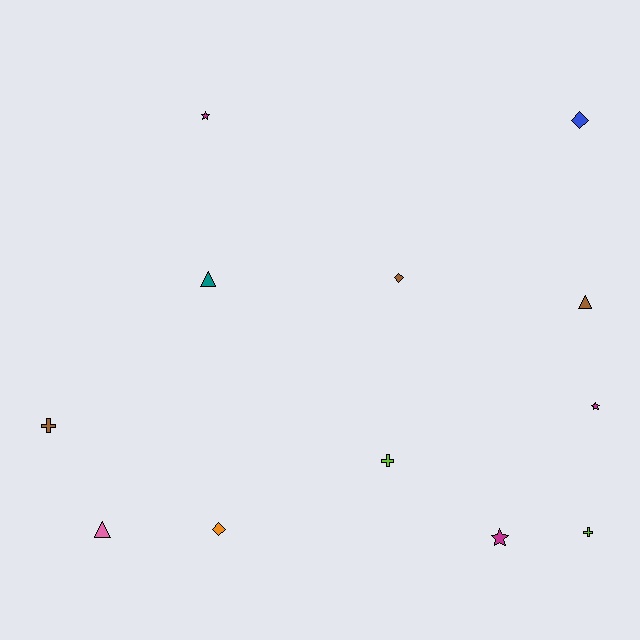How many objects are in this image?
There are 12 objects.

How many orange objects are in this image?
There is 1 orange object.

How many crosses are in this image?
There are 3 crosses.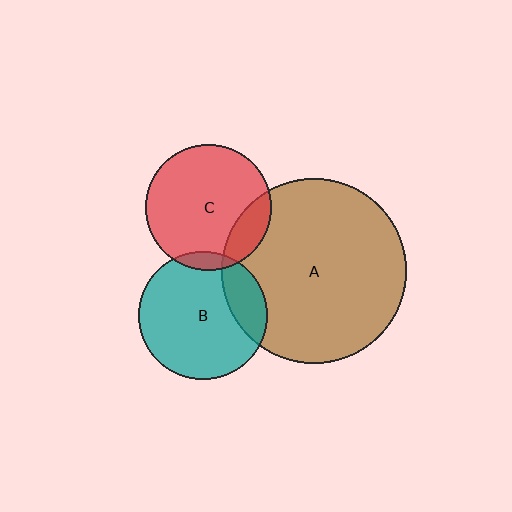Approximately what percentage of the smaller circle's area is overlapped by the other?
Approximately 20%.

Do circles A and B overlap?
Yes.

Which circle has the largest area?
Circle A (brown).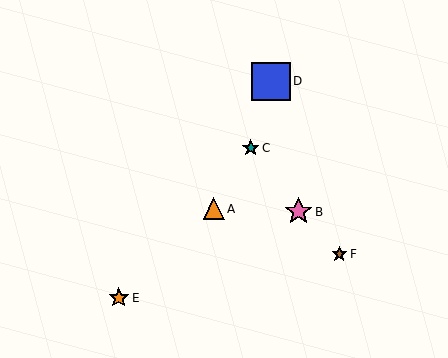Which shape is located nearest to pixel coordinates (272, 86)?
The blue square (labeled D) at (271, 81) is nearest to that location.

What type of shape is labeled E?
Shape E is an orange star.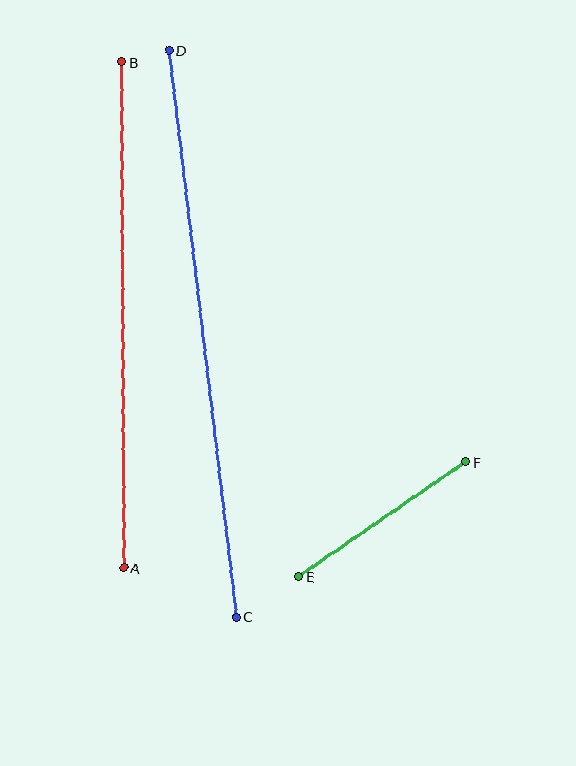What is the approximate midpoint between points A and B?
The midpoint is at approximately (123, 315) pixels.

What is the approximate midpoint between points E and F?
The midpoint is at approximately (382, 519) pixels.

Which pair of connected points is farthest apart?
Points C and D are farthest apart.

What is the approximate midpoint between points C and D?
The midpoint is at approximately (203, 334) pixels.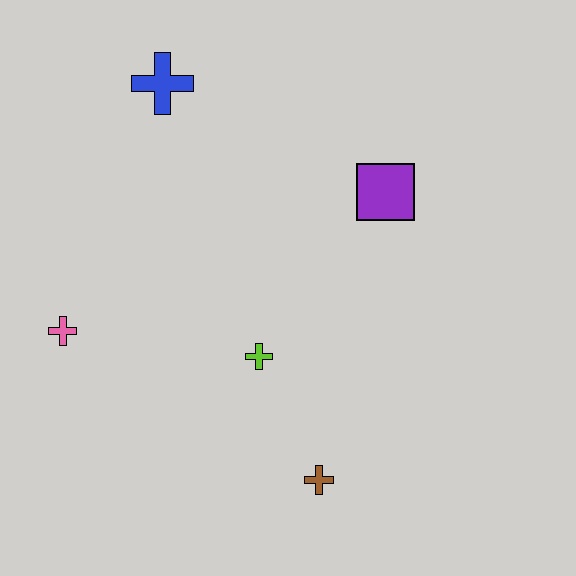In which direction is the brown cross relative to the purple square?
The brown cross is below the purple square.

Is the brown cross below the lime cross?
Yes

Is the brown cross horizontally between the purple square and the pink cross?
Yes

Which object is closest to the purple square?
The lime cross is closest to the purple square.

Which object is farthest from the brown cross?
The blue cross is farthest from the brown cross.